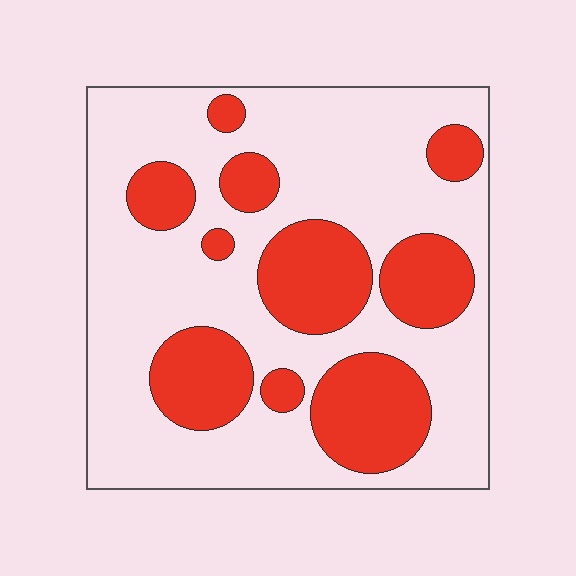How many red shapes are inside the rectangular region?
10.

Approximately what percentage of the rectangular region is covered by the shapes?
Approximately 30%.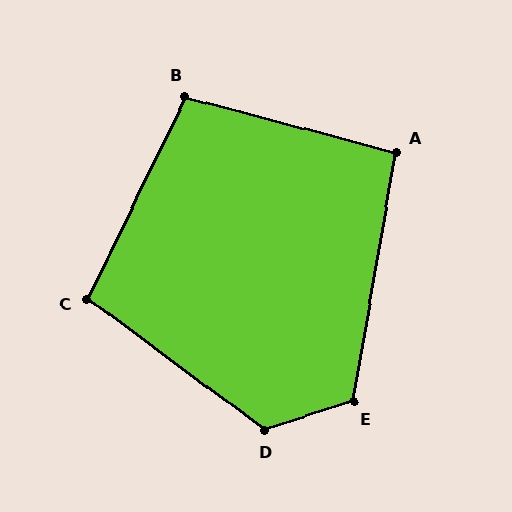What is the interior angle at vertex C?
Approximately 101 degrees (obtuse).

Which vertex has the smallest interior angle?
A, at approximately 95 degrees.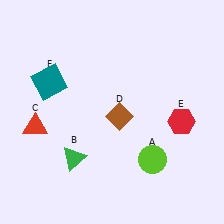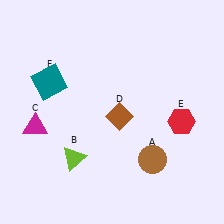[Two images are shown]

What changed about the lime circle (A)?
In Image 1, A is lime. In Image 2, it changed to brown.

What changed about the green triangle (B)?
In Image 1, B is green. In Image 2, it changed to lime.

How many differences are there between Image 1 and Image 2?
There are 3 differences between the two images.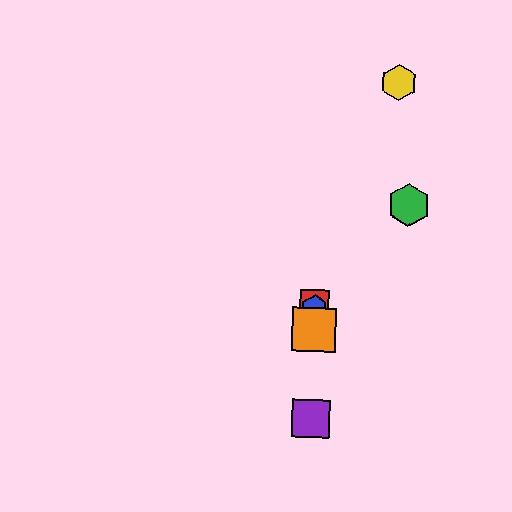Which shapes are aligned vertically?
The red square, the blue hexagon, the purple square, the orange square are aligned vertically.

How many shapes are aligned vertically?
4 shapes (the red square, the blue hexagon, the purple square, the orange square) are aligned vertically.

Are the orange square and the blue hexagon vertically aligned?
Yes, both are at x≈314.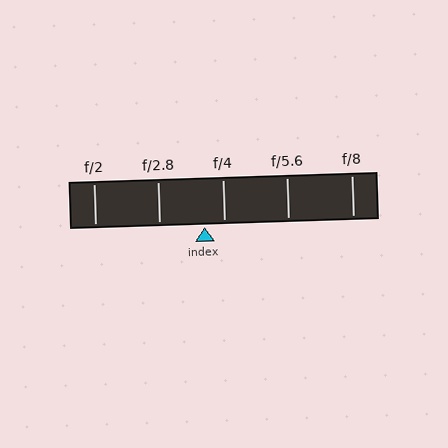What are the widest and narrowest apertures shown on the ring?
The widest aperture shown is f/2 and the narrowest is f/8.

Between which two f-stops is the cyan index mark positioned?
The index mark is between f/2.8 and f/4.